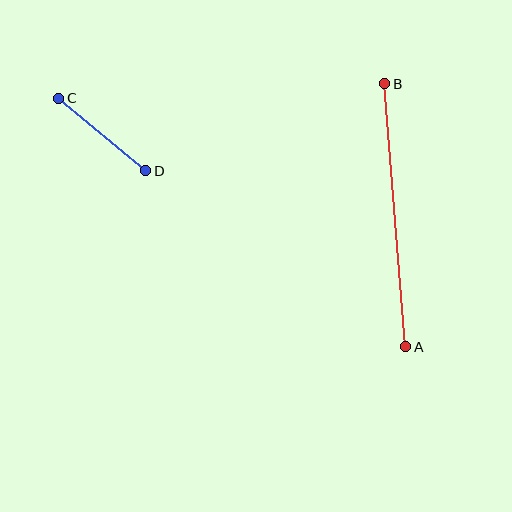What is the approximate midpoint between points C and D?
The midpoint is at approximately (102, 135) pixels.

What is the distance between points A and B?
The distance is approximately 264 pixels.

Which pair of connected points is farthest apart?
Points A and B are farthest apart.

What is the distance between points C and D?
The distance is approximately 113 pixels.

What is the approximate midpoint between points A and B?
The midpoint is at approximately (395, 215) pixels.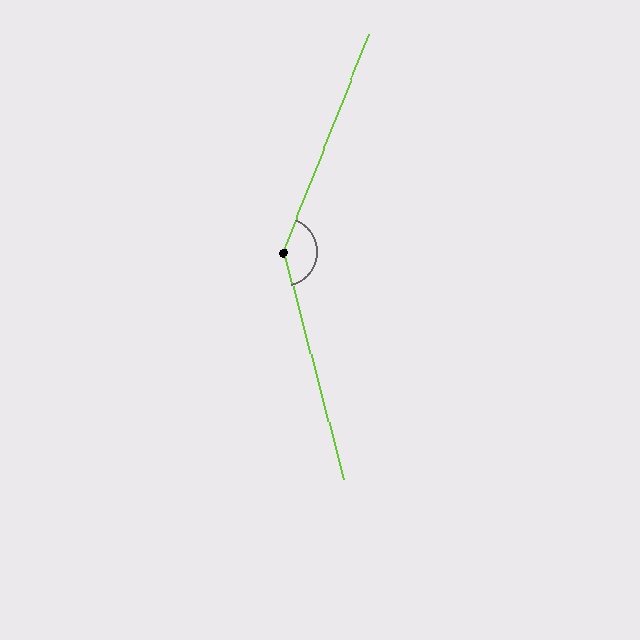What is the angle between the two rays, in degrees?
Approximately 144 degrees.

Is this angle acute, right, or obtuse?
It is obtuse.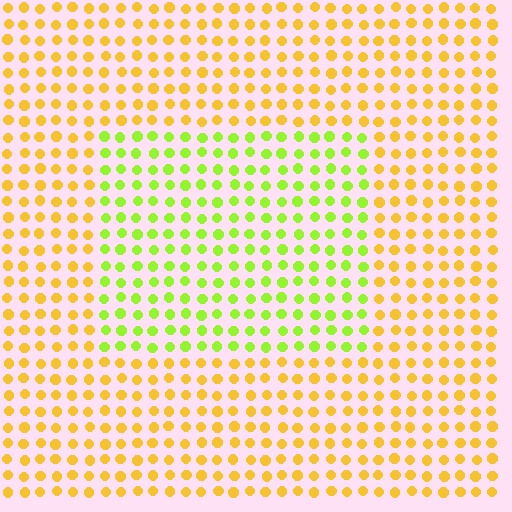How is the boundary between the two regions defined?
The boundary is defined purely by a slight shift in hue (about 46 degrees). Spacing, size, and orientation are identical on both sides.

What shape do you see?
I see a rectangle.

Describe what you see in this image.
The image is filled with small yellow elements in a uniform arrangement. A rectangle-shaped region is visible where the elements are tinted to a slightly different hue, forming a subtle color boundary.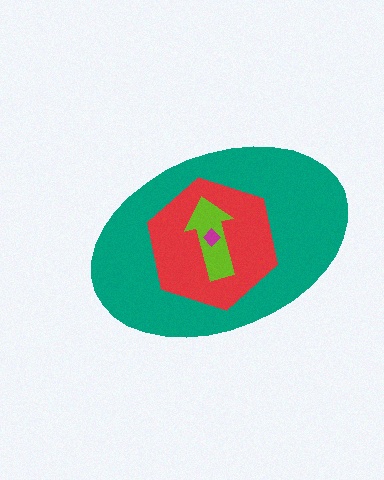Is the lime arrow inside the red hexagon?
Yes.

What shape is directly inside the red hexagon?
The lime arrow.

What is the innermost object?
The magenta diamond.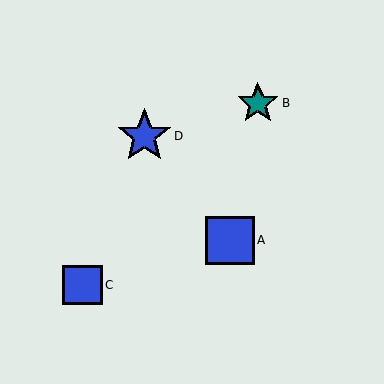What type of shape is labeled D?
Shape D is a blue star.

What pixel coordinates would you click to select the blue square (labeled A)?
Click at (230, 240) to select the blue square A.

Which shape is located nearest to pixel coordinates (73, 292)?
The blue square (labeled C) at (82, 285) is nearest to that location.